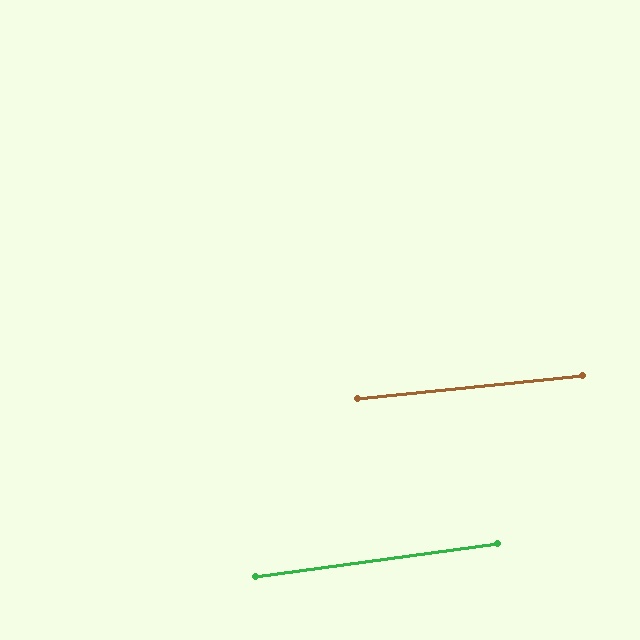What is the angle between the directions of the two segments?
Approximately 2 degrees.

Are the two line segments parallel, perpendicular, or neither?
Parallel — their directions differ by only 1.9°.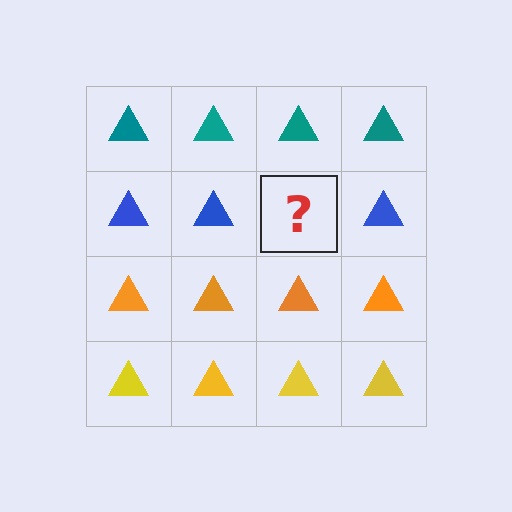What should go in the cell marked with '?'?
The missing cell should contain a blue triangle.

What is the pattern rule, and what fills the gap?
The rule is that each row has a consistent color. The gap should be filled with a blue triangle.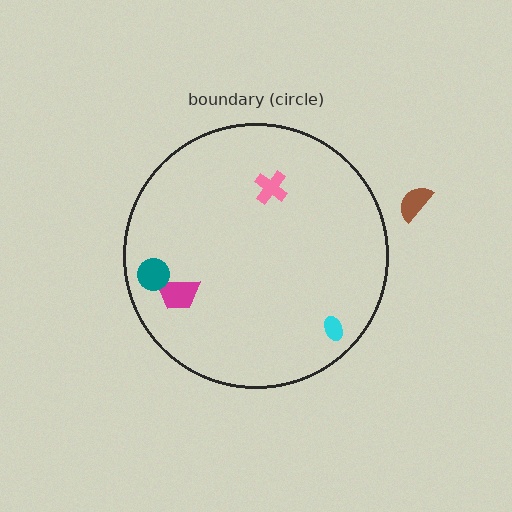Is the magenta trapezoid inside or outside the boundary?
Inside.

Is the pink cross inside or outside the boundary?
Inside.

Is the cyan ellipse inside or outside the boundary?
Inside.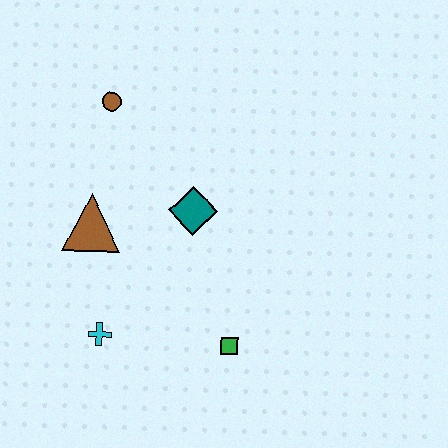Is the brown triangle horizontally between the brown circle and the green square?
No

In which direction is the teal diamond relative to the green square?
The teal diamond is above the green square.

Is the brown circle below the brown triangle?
No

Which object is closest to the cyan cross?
The brown triangle is closest to the cyan cross.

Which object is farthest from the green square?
The brown circle is farthest from the green square.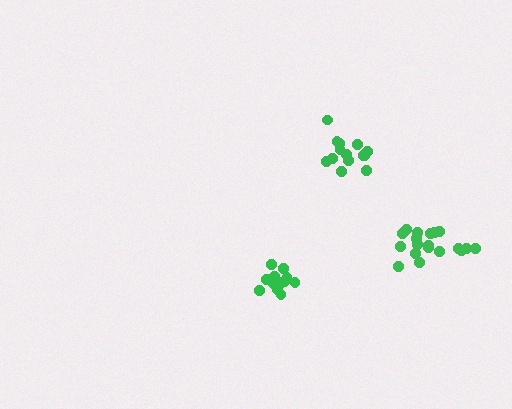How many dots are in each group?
Group 1: 14 dots, Group 2: 14 dots, Group 3: 19 dots (47 total).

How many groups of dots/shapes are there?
There are 3 groups.